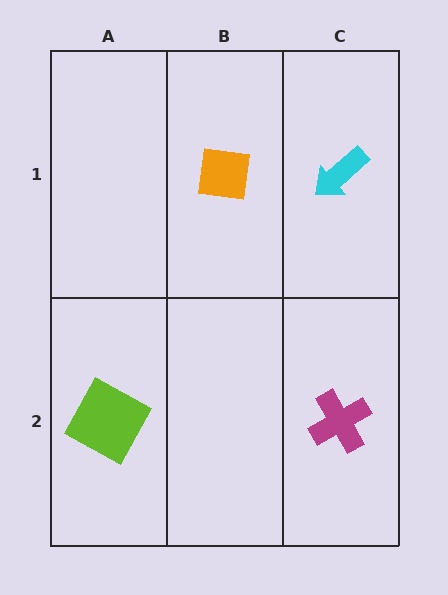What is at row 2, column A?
A lime square.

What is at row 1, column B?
An orange square.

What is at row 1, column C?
A cyan arrow.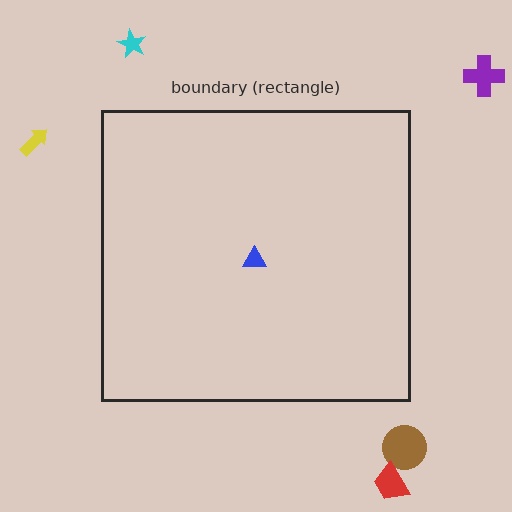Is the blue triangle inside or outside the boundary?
Inside.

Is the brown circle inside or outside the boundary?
Outside.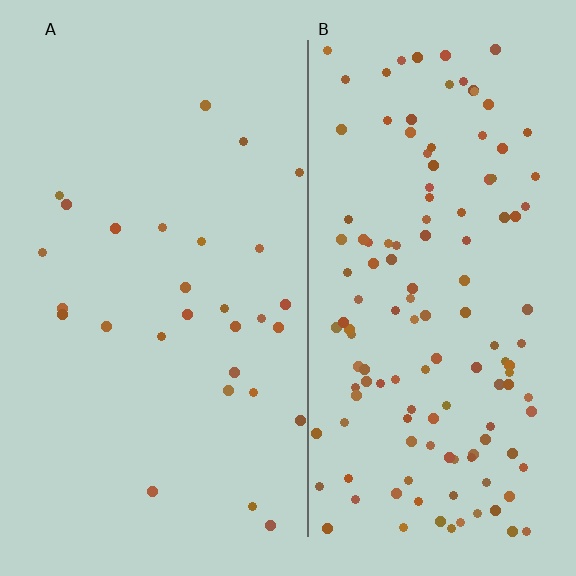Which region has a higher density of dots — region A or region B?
B (the right).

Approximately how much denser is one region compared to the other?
Approximately 4.6× — region B over region A.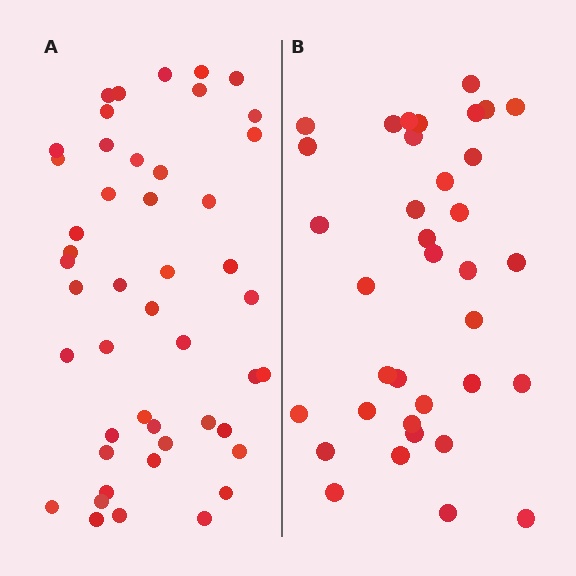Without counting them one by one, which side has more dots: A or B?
Region A (the left region) has more dots.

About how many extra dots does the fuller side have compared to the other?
Region A has roughly 12 or so more dots than region B.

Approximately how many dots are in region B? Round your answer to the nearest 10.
About 40 dots. (The exact count is 36, which rounds to 40.)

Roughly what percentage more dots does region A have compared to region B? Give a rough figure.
About 30% more.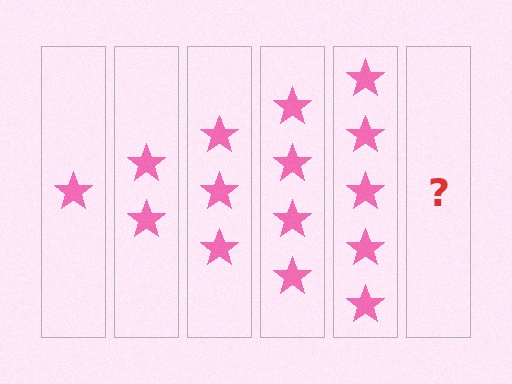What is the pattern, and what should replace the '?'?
The pattern is that each step adds one more star. The '?' should be 6 stars.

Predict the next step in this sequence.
The next step is 6 stars.